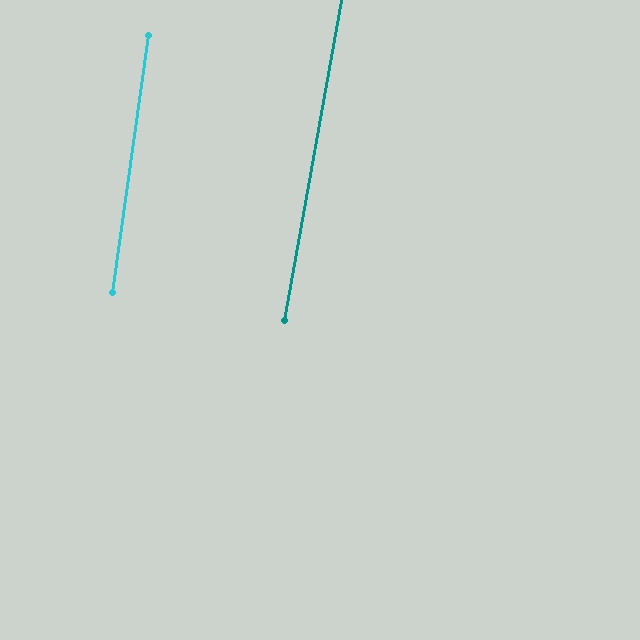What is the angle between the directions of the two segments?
Approximately 2 degrees.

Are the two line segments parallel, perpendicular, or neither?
Parallel — their directions differ by only 1.9°.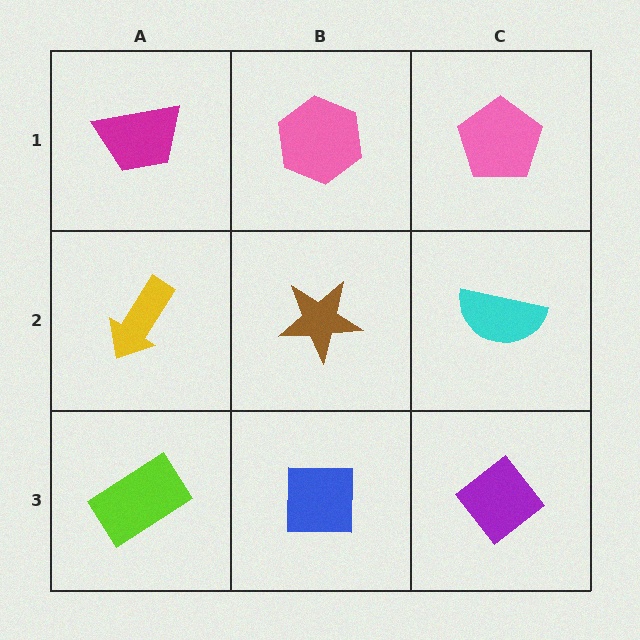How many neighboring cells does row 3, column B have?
3.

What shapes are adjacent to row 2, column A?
A magenta trapezoid (row 1, column A), a lime rectangle (row 3, column A), a brown star (row 2, column B).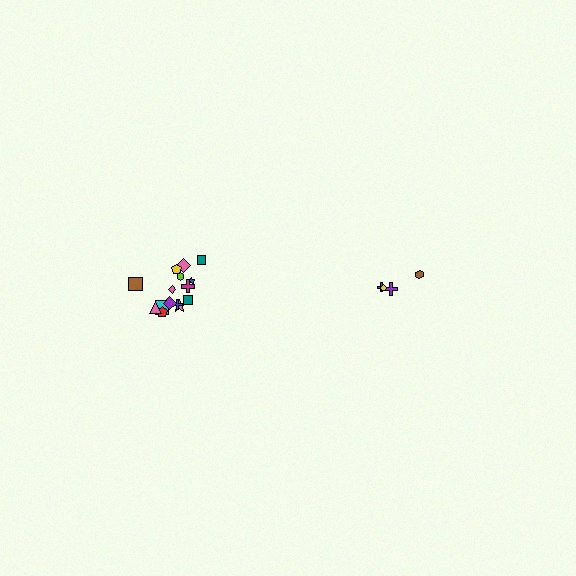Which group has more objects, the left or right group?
The left group.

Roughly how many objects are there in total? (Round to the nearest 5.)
Roughly 20 objects in total.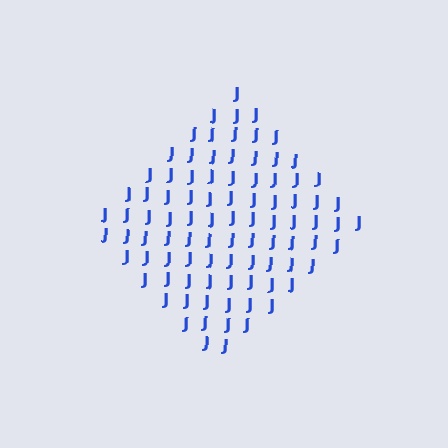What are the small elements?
The small elements are letter J's.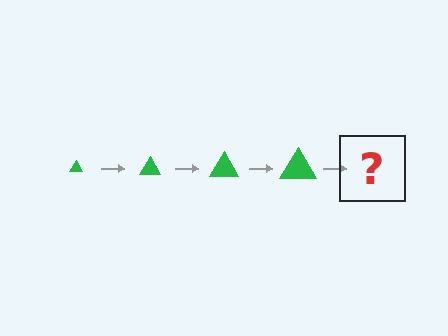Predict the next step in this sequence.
The next step is a green triangle, larger than the previous one.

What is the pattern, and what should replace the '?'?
The pattern is that the triangle gets progressively larger each step. The '?' should be a green triangle, larger than the previous one.